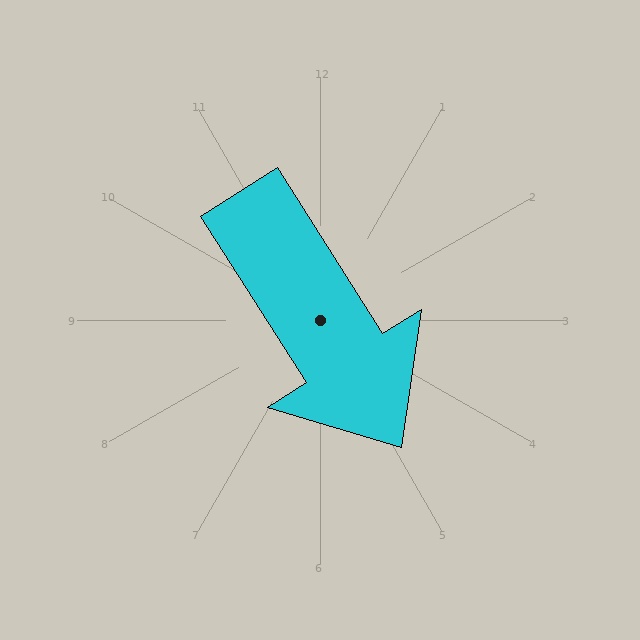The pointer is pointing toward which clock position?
Roughly 5 o'clock.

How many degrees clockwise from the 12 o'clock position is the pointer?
Approximately 148 degrees.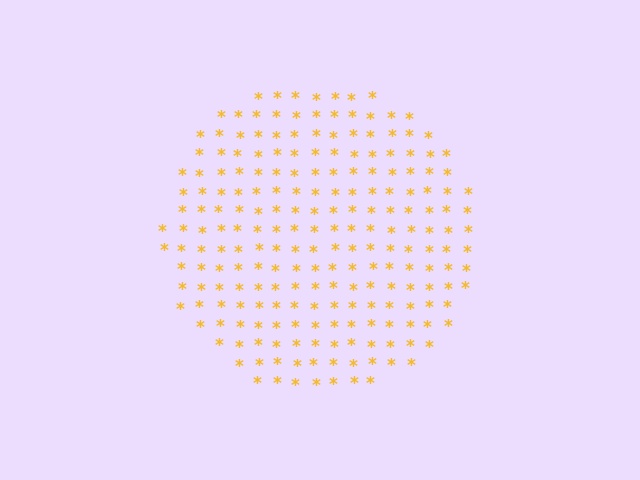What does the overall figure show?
The overall figure shows a circle.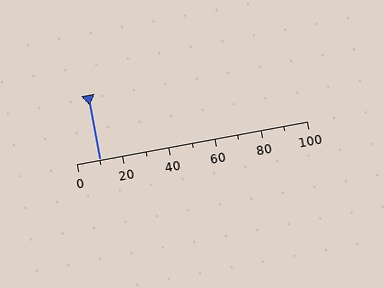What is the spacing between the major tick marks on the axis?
The major ticks are spaced 20 apart.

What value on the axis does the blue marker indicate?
The marker indicates approximately 10.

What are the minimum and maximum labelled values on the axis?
The axis runs from 0 to 100.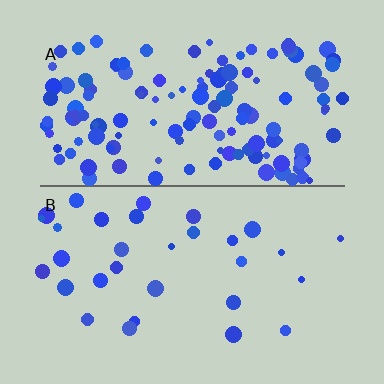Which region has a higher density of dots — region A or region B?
A (the top).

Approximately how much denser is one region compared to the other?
Approximately 4.3× — region A over region B.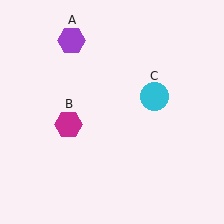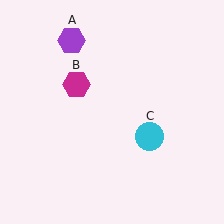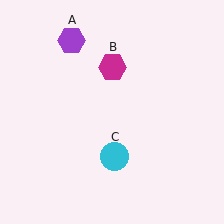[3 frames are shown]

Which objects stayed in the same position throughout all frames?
Purple hexagon (object A) remained stationary.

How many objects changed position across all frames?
2 objects changed position: magenta hexagon (object B), cyan circle (object C).